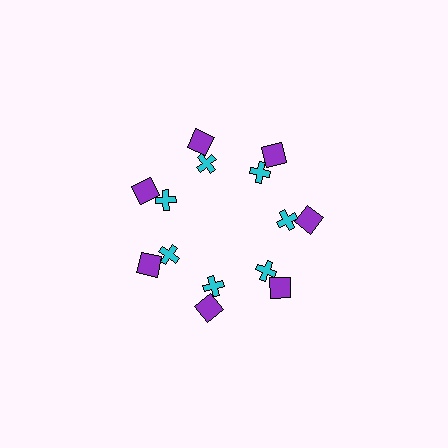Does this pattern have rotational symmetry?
Yes, this pattern has 7-fold rotational symmetry. It looks the same after rotating 51 degrees around the center.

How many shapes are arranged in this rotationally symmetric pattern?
There are 14 shapes, arranged in 7 groups of 2.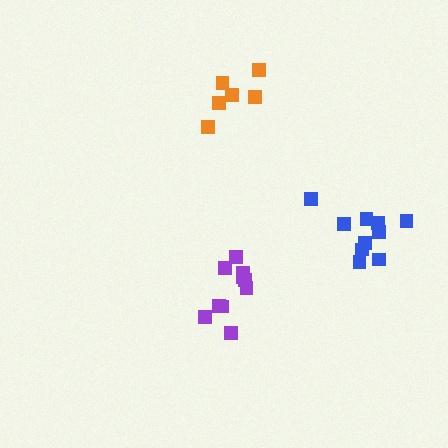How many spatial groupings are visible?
There are 3 spatial groupings.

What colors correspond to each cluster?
The clusters are colored: purple, orange, blue.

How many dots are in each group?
Group 1: 10 dots, Group 2: 6 dots, Group 3: 10 dots (26 total).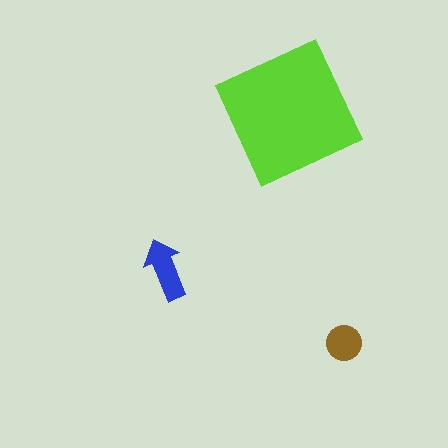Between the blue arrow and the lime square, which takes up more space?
The lime square.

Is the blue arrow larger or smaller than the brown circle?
Larger.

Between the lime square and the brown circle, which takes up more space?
The lime square.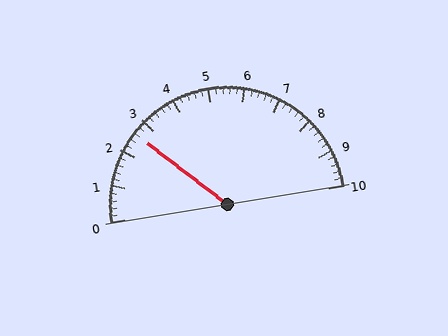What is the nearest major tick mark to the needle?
The nearest major tick mark is 3.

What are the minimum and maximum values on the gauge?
The gauge ranges from 0 to 10.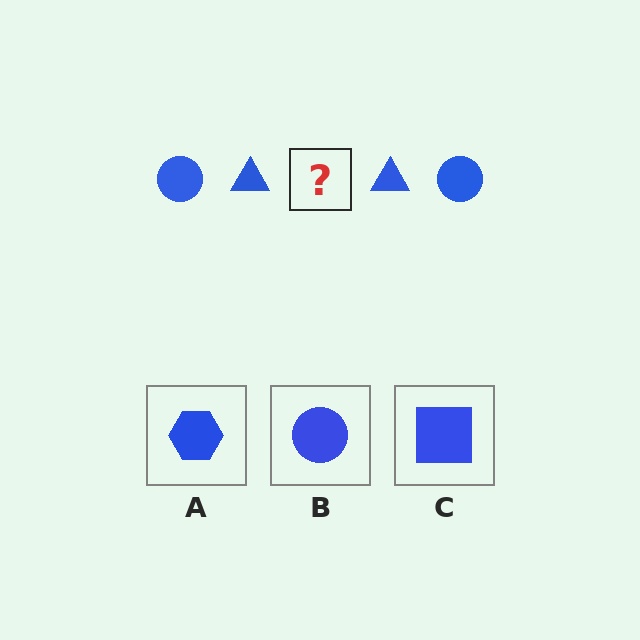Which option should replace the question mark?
Option B.